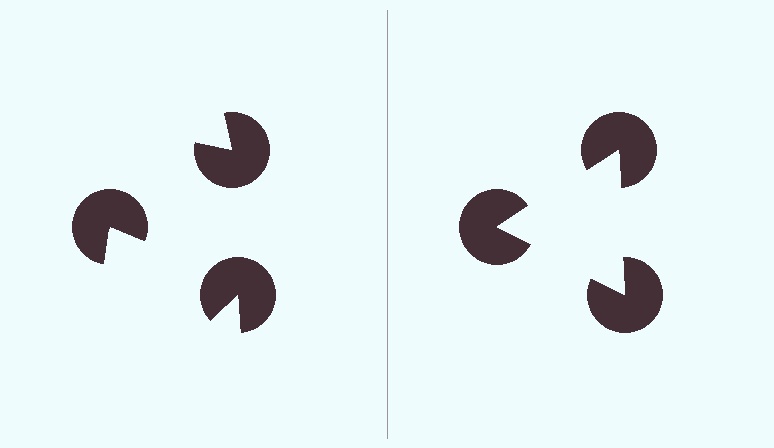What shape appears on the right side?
An illusory triangle.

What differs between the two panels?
The pac-man discs are positioned identically on both sides; only the wedge orientations differ. On the right they align to a triangle; on the left they are misaligned.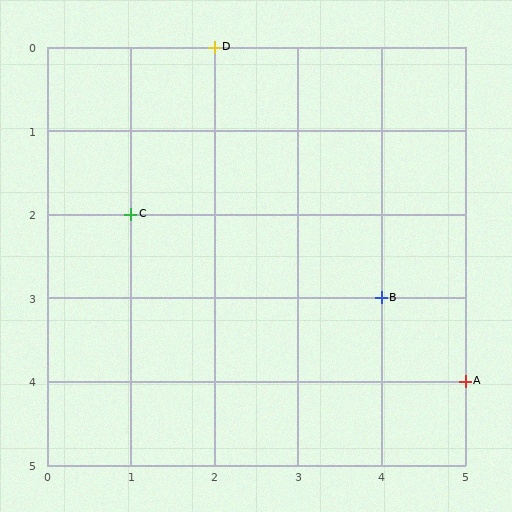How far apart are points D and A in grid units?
Points D and A are 3 columns and 4 rows apart (about 5.0 grid units diagonally).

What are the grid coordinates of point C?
Point C is at grid coordinates (1, 2).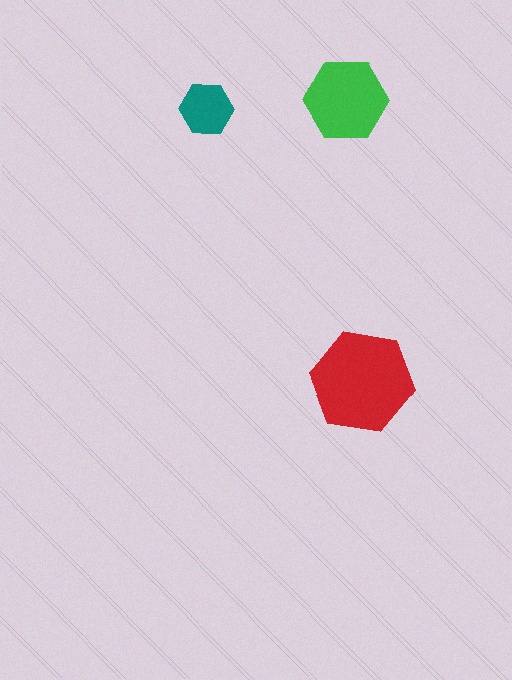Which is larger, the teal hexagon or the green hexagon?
The green one.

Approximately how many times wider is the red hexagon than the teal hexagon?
About 2 times wider.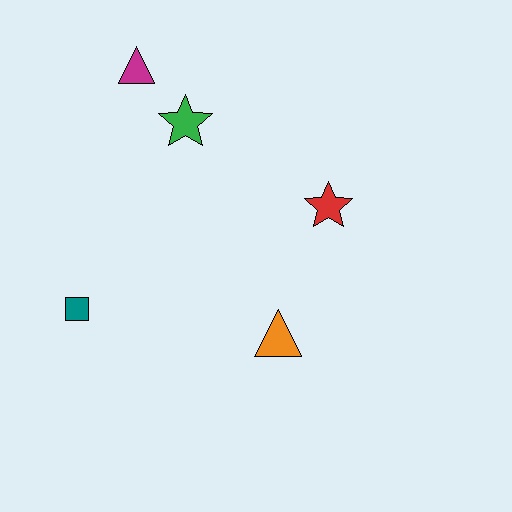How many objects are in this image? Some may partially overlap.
There are 5 objects.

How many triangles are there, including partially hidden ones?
There are 2 triangles.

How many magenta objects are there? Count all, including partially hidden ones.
There is 1 magenta object.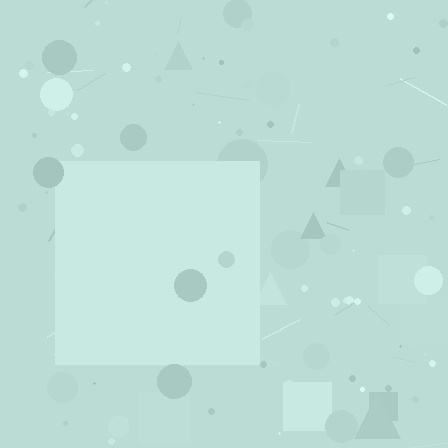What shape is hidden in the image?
A square is hidden in the image.